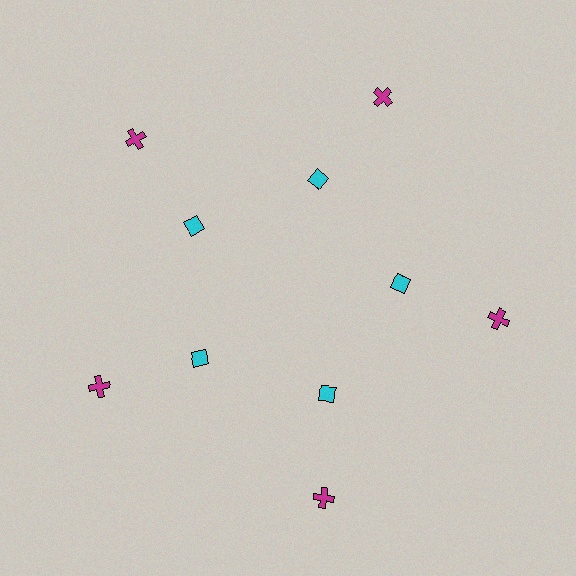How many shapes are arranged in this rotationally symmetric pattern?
There are 10 shapes, arranged in 5 groups of 2.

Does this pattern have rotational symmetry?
Yes, this pattern has 5-fold rotational symmetry. It looks the same after rotating 72 degrees around the center.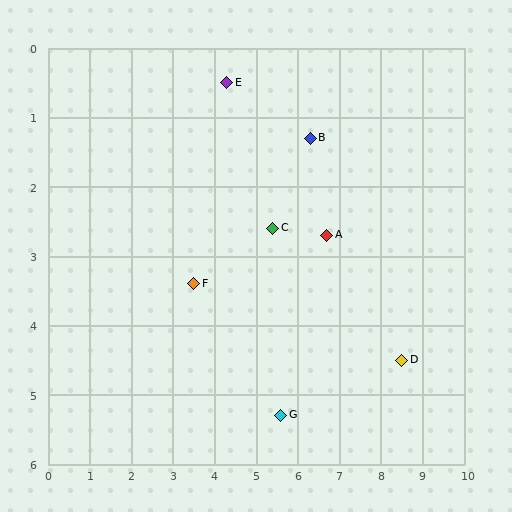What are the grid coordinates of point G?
Point G is at approximately (5.6, 5.3).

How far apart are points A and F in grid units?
Points A and F are about 3.3 grid units apart.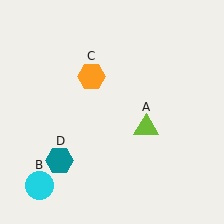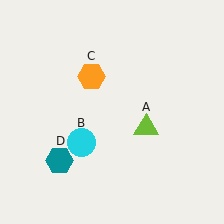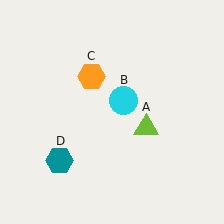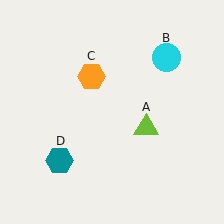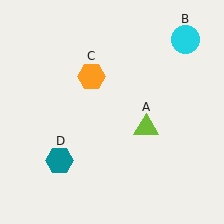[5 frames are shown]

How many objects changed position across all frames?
1 object changed position: cyan circle (object B).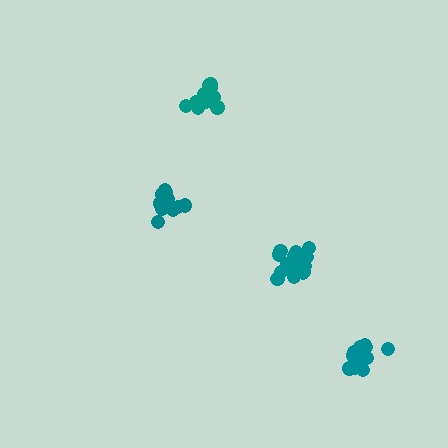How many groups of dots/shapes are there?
There are 4 groups.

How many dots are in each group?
Group 1: 12 dots, Group 2: 16 dots, Group 3: 15 dots, Group 4: 15 dots (58 total).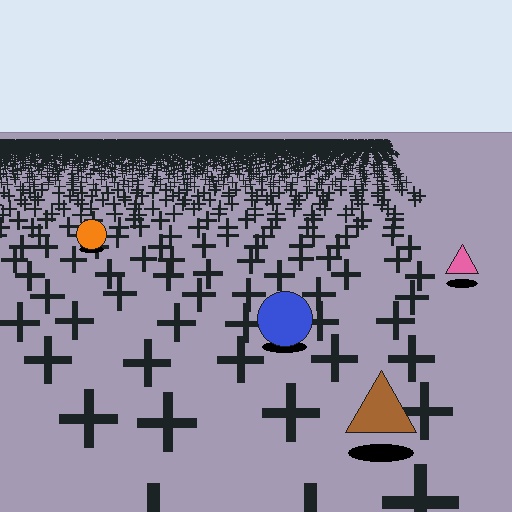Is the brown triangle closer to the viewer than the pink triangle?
Yes. The brown triangle is closer — you can tell from the texture gradient: the ground texture is coarser near it.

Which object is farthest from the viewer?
The orange circle is farthest from the viewer. It appears smaller and the ground texture around it is denser.